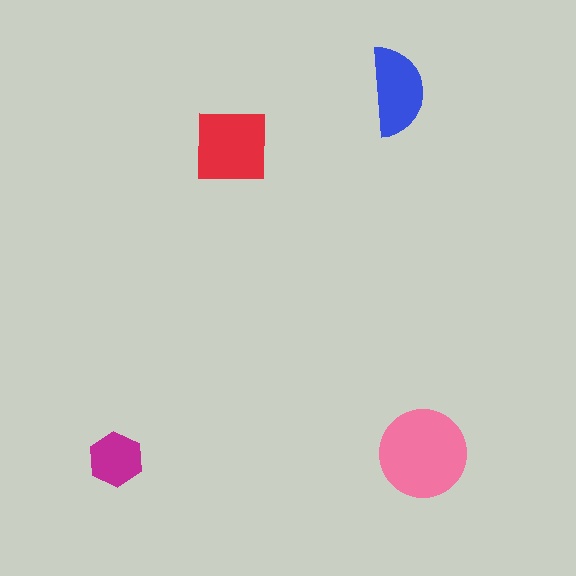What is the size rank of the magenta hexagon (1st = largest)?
4th.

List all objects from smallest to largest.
The magenta hexagon, the blue semicircle, the red square, the pink circle.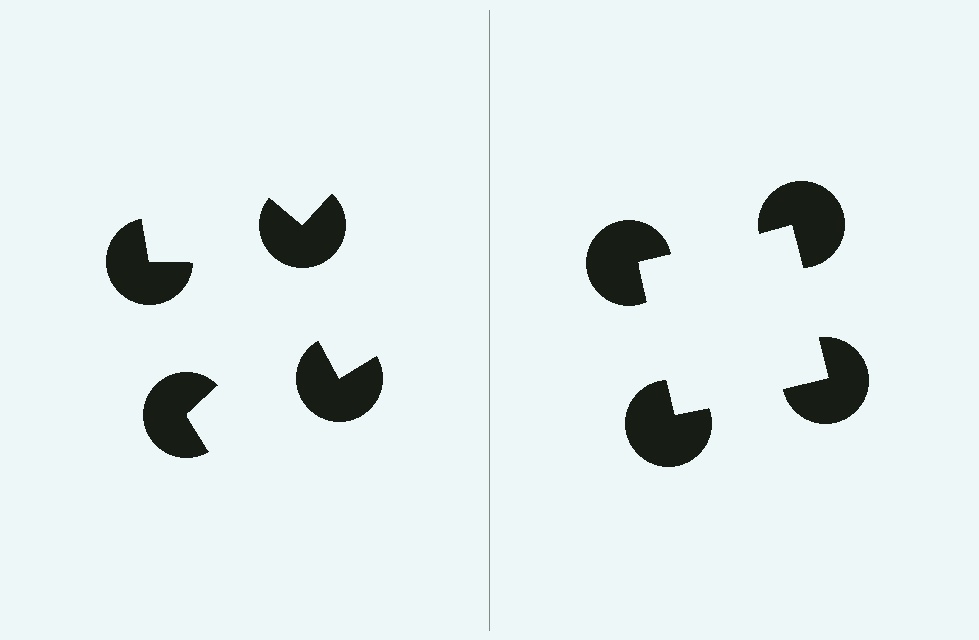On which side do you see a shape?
An illusory square appears on the right side. On the left side the wedge cuts are rotated, so no coherent shape forms.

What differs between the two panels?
The pac-man discs are positioned identically on both sides; only the wedge orientations differ. On the right they align to a square; on the left they are misaligned.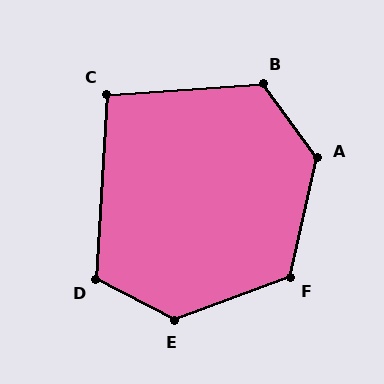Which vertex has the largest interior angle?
E, at approximately 132 degrees.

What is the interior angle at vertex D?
Approximately 114 degrees (obtuse).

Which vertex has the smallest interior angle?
C, at approximately 97 degrees.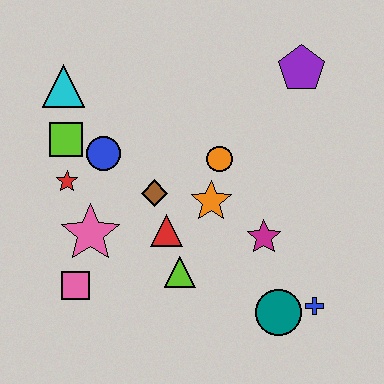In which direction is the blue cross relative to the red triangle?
The blue cross is to the right of the red triangle.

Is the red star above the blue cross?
Yes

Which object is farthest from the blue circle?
The blue cross is farthest from the blue circle.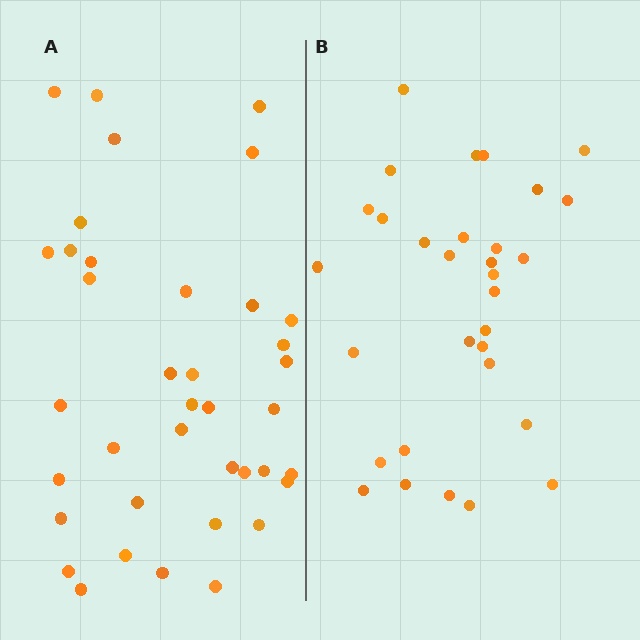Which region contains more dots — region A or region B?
Region A (the left region) has more dots.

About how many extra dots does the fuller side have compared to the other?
Region A has roughly 8 or so more dots than region B.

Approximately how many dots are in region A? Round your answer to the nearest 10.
About 40 dots. (The exact count is 38, which rounds to 40.)